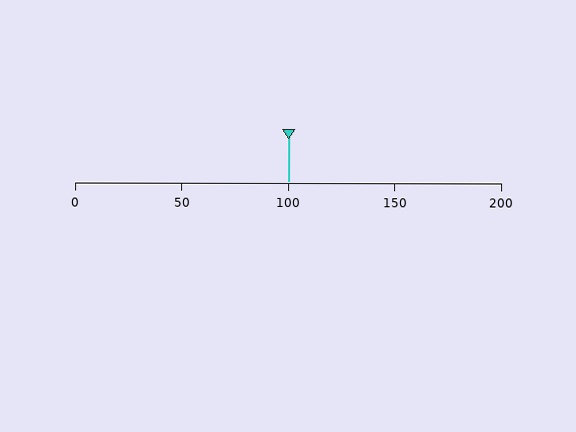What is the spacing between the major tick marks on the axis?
The major ticks are spaced 50 apart.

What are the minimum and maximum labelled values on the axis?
The axis runs from 0 to 200.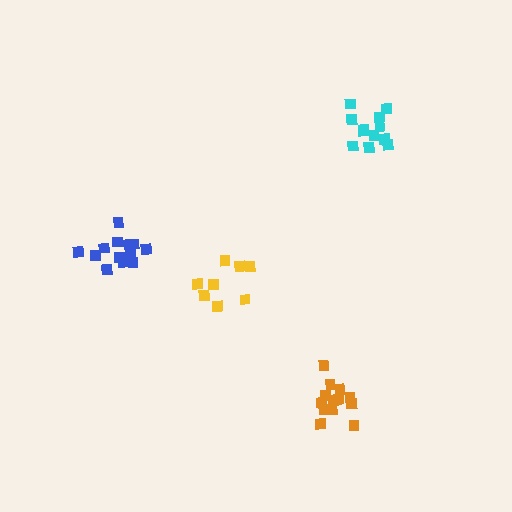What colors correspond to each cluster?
The clusters are colored: yellow, blue, orange, cyan.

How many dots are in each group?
Group 1: 8 dots, Group 2: 13 dots, Group 3: 14 dots, Group 4: 12 dots (47 total).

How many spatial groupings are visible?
There are 4 spatial groupings.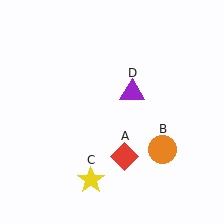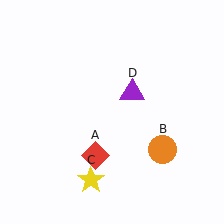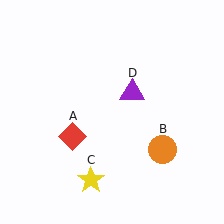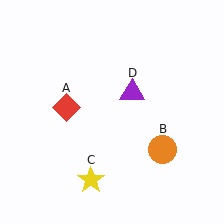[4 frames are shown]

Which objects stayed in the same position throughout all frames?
Orange circle (object B) and yellow star (object C) and purple triangle (object D) remained stationary.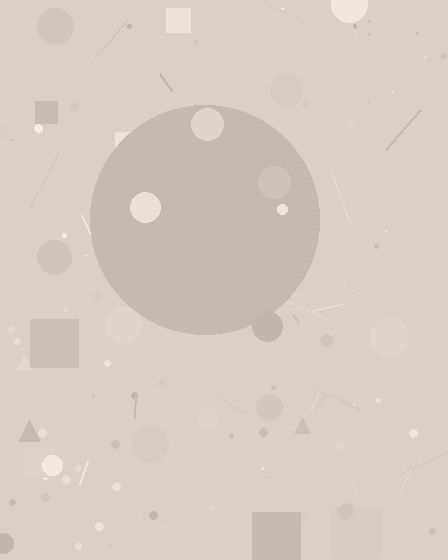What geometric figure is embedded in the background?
A circle is embedded in the background.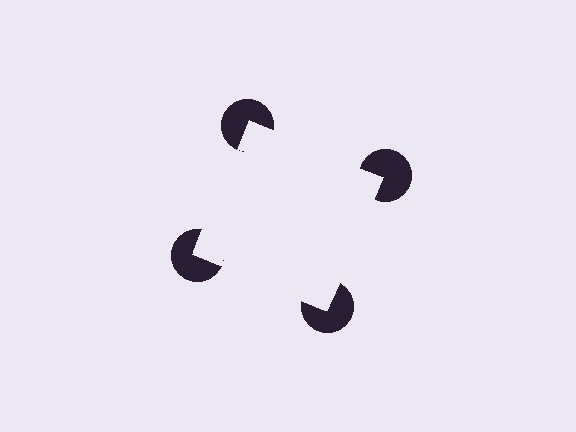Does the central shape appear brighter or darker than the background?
It typically appears slightly brighter than the background, even though no actual brightness change is drawn.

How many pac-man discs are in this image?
There are 4 — one at each vertex of the illusory square.